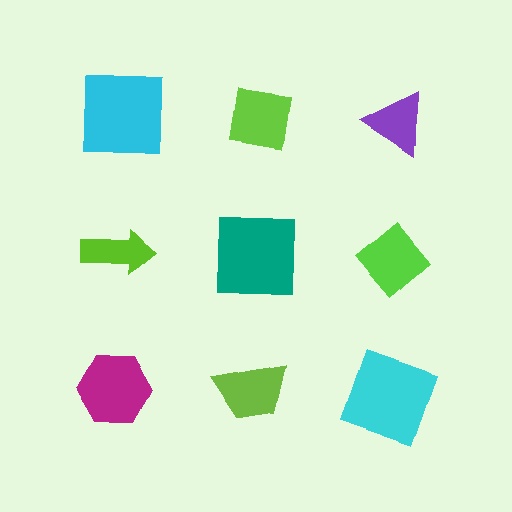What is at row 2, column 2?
A teal square.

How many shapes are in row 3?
3 shapes.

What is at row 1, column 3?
A purple triangle.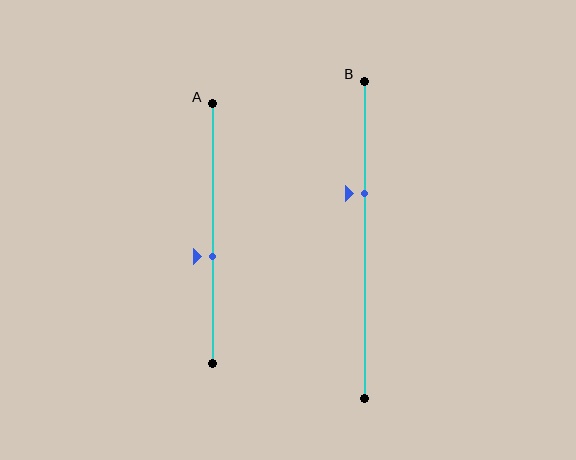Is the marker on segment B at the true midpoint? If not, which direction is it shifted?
No, the marker on segment B is shifted upward by about 15% of the segment length.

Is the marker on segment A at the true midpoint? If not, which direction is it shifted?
No, the marker on segment A is shifted downward by about 9% of the segment length.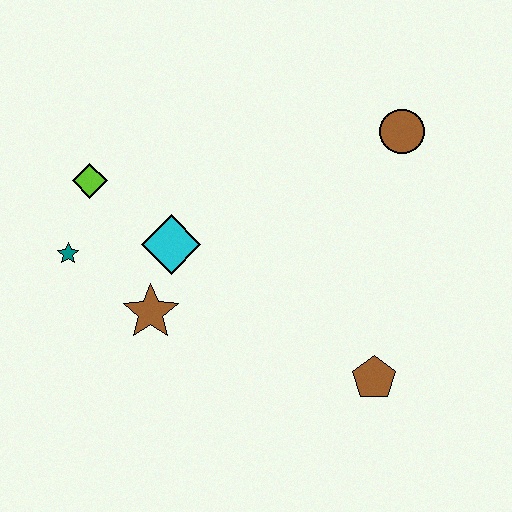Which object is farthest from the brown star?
The brown circle is farthest from the brown star.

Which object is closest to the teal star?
The lime diamond is closest to the teal star.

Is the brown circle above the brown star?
Yes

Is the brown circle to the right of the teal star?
Yes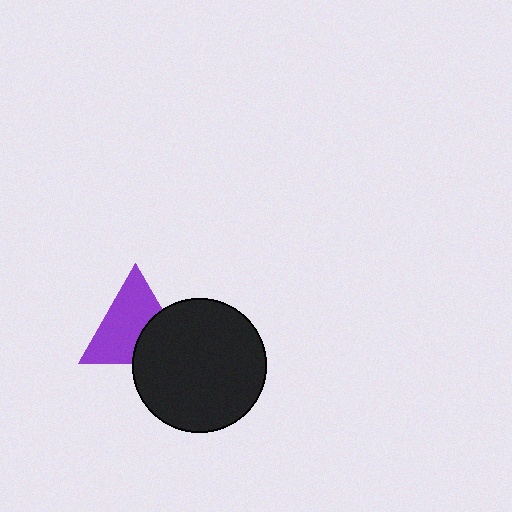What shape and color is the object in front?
The object in front is a black circle.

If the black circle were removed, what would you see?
You would see the complete purple triangle.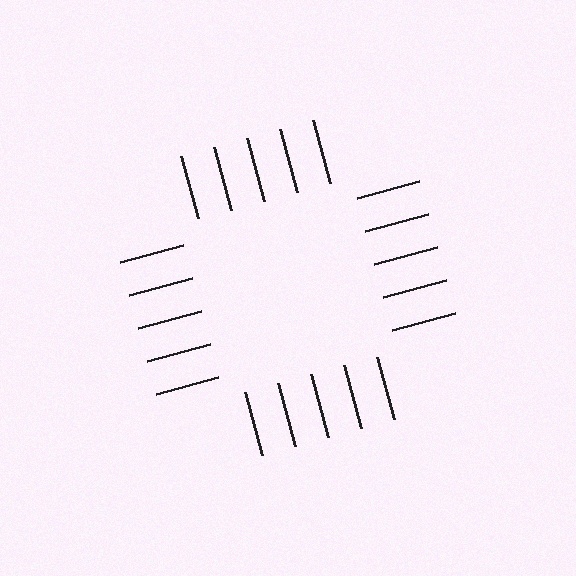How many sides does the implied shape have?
4 sides — the line-ends trace a square.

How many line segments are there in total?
20 — 5 along each of the 4 edges.